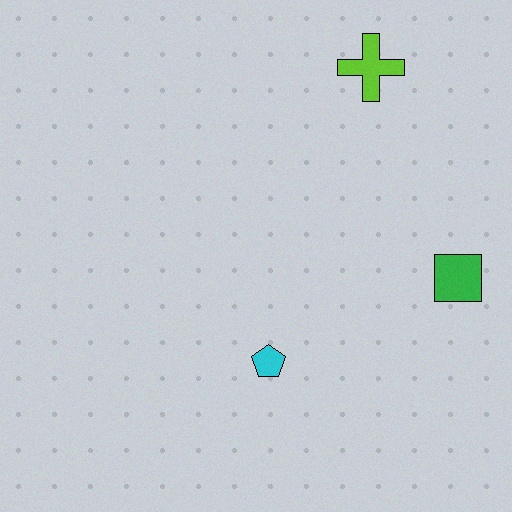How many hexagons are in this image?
There are no hexagons.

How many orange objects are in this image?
There are no orange objects.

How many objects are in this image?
There are 3 objects.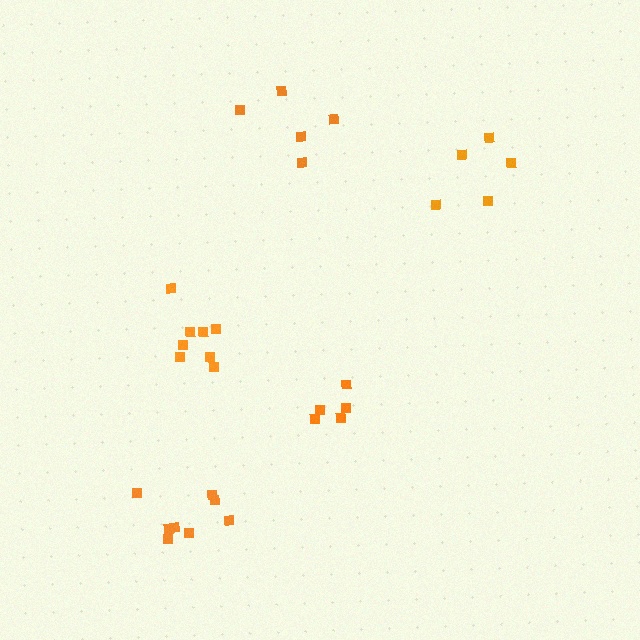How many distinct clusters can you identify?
There are 5 distinct clusters.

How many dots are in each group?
Group 1: 5 dots, Group 2: 5 dots, Group 3: 8 dots, Group 4: 5 dots, Group 5: 8 dots (31 total).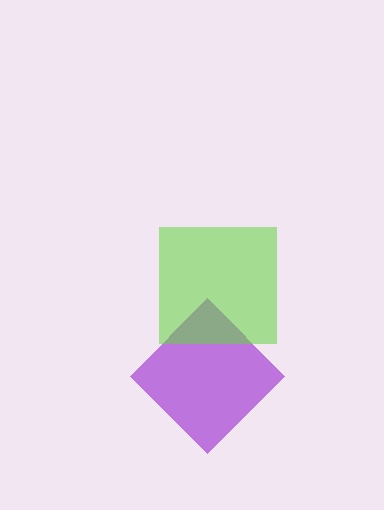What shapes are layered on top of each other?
The layered shapes are: a purple diamond, a lime square.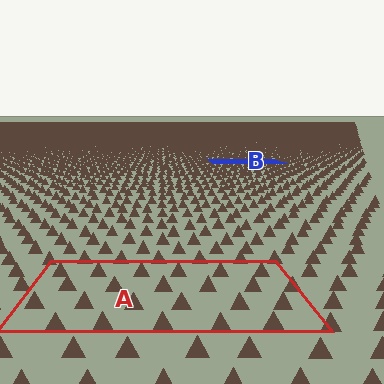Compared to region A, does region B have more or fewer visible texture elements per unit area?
Region B has more texture elements per unit area — they are packed more densely because it is farther away.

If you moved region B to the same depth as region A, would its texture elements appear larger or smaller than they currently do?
They would appear larger. At a closer depth, the same texture elements are projected at a bigger on-screen size.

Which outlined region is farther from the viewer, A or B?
Region B is farther from the viewer — the texture elements inside it appear smaller and more densely packed.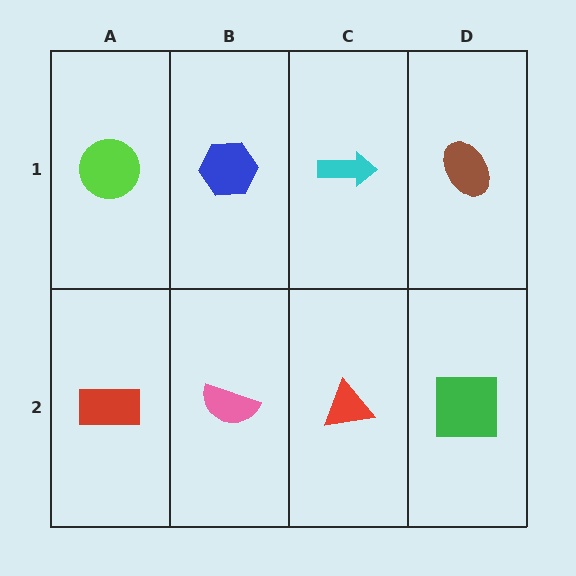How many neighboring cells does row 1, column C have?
3.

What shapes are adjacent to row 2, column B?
A blue hexagon (row 1, column B), a red rectangle (row 2, column A), a red triangle (row 2, column C).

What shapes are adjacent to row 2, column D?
A brown ellipse (row 1, column D), a red triangle (row 2, column C).